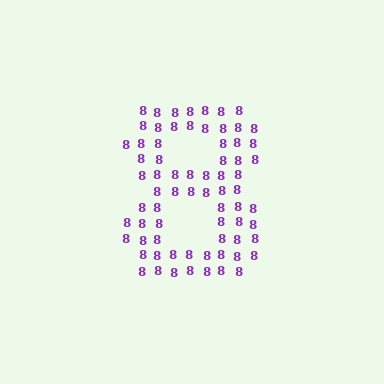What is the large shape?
The large shape is the digit 8.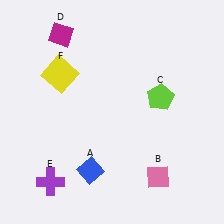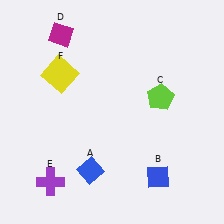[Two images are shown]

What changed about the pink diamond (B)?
In Image 1, B is pink. In Image 2, it changed to blue.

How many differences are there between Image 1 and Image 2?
There is 1 difference between the two images.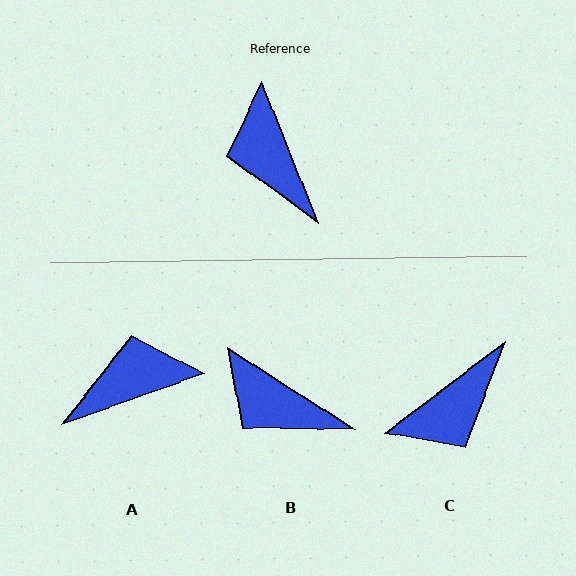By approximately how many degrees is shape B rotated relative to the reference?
Approximately 35 degrees counter-clockwise.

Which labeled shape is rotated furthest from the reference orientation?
C, about 105 degrees away.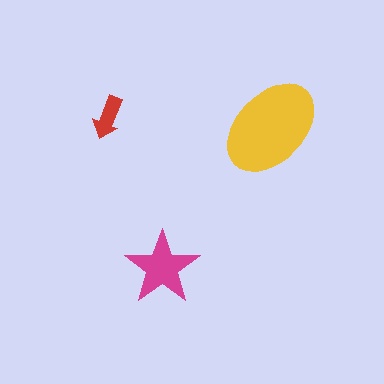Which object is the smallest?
The red arrow.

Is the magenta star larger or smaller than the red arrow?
Larger.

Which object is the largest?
The yellow ellipse.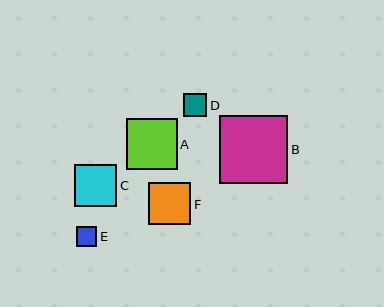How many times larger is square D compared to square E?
Square D is approximately 1.1 times the size of square E.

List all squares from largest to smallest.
From largest to smallest: B, A, C, F, D, E.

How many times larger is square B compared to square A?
Square B is approximately 1.4 times the size of square A.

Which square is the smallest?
Square E is the smallest with a size of approximately 20 pixels.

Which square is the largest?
Square B is the largest with a size of approximately 69 pixels.